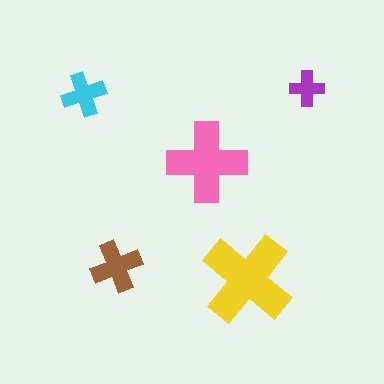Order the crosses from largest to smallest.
the yellow one, the pink one, the brown one, the cyan one, the purple one.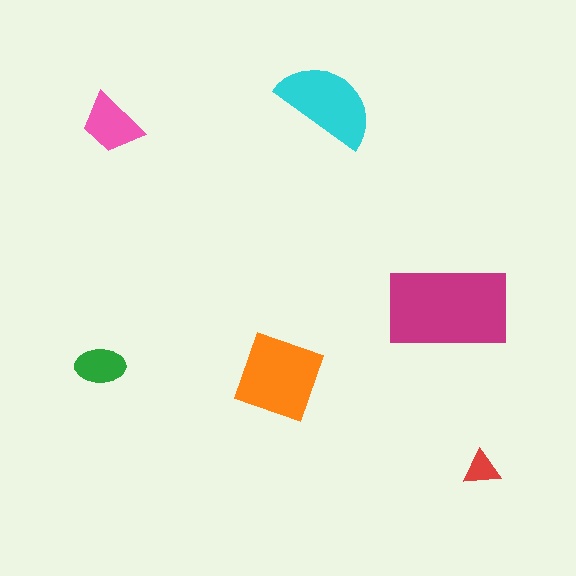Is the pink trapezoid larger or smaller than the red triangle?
Larger.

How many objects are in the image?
There are 6 objects in the image.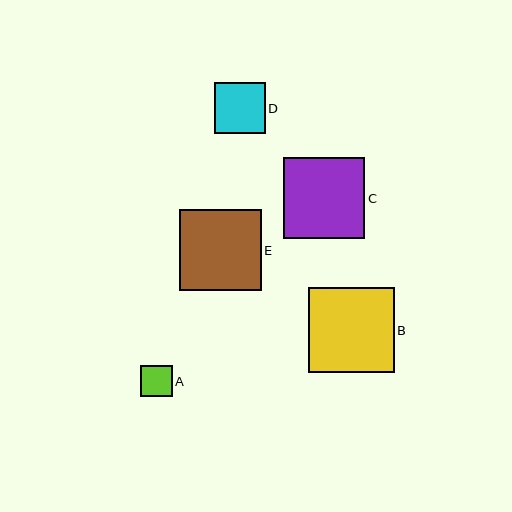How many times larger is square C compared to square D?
Square C is approximately 1.6 times the size of square D.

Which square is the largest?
Square B is the largest with a size of approximately 86 pixels.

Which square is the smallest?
Square A is the smallest with a size of approximately 32 pixels.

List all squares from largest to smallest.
From largest to smallest: B, E, C, D, A.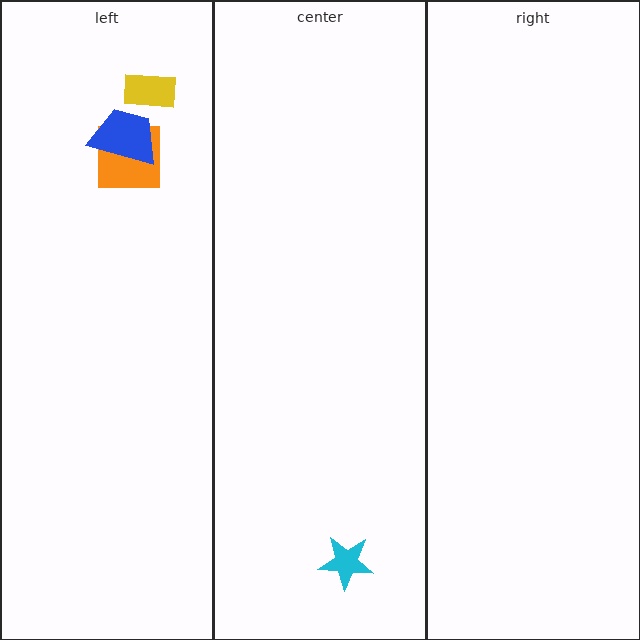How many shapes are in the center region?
1.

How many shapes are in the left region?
3.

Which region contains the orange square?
The left region.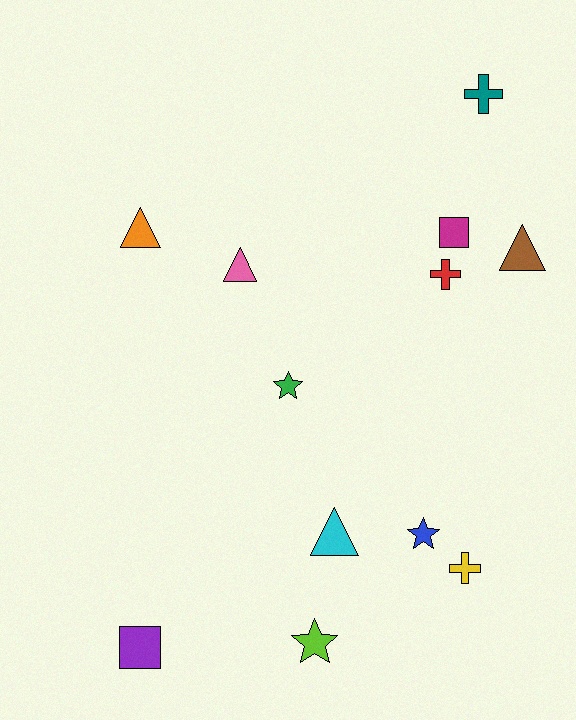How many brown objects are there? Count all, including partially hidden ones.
There is 1 brown object.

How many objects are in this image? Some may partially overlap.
There are 12 objects.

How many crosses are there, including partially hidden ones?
There are 3 crosses.